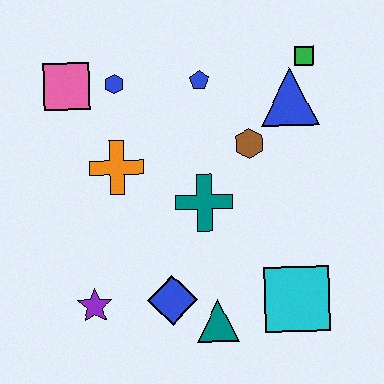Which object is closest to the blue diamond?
The teal triangle is closest to the blue diamond.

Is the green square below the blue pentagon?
No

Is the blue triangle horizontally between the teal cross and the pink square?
No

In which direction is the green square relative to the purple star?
The green square is above the purple star.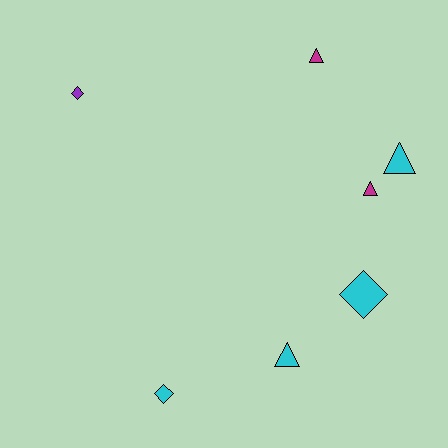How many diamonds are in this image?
There are 3 diamonds.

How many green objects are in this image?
There are no green objects.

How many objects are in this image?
There are 7 objects.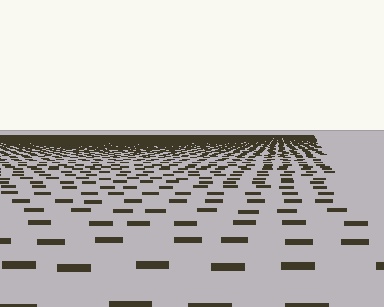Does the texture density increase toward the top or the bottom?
Density increases toward the top.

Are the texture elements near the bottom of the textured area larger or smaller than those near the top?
Larger. Near the bottom, elements are closer to the viewer and appear at a bigger on-screen size.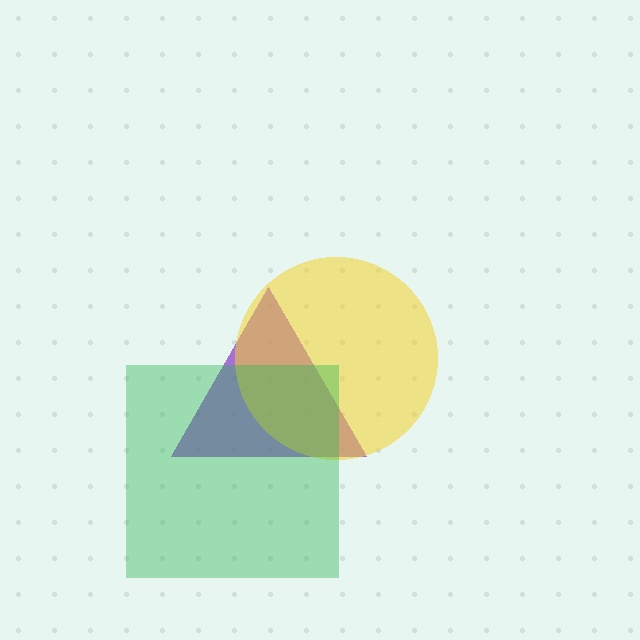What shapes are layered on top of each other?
The layered shapes are: a purple triangle, a yellow circle, a green square.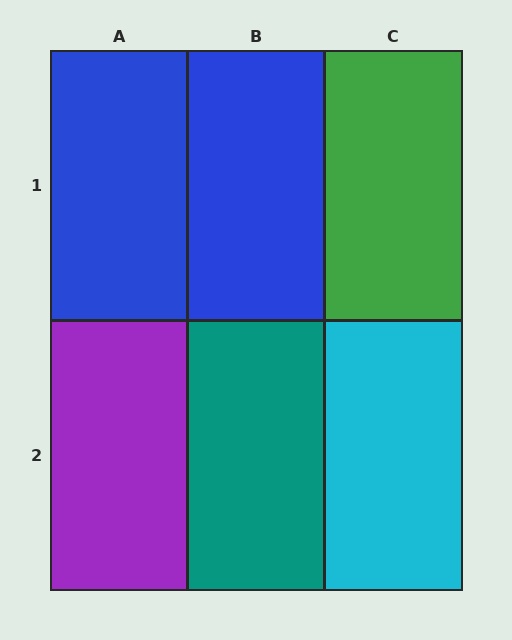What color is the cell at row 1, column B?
Blue.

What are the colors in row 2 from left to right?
Purple, teal, cyan.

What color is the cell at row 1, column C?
Green.